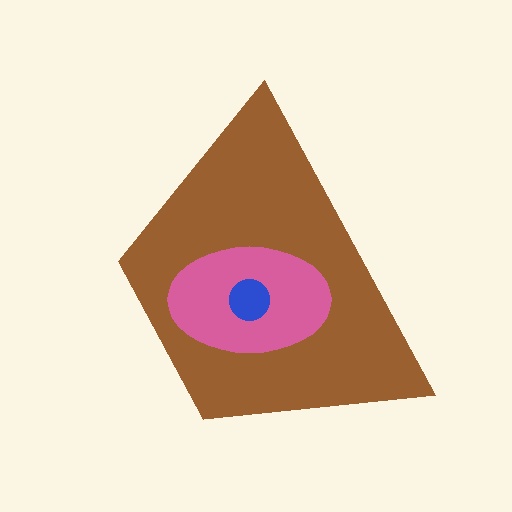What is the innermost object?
The blue circle.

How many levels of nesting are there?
3.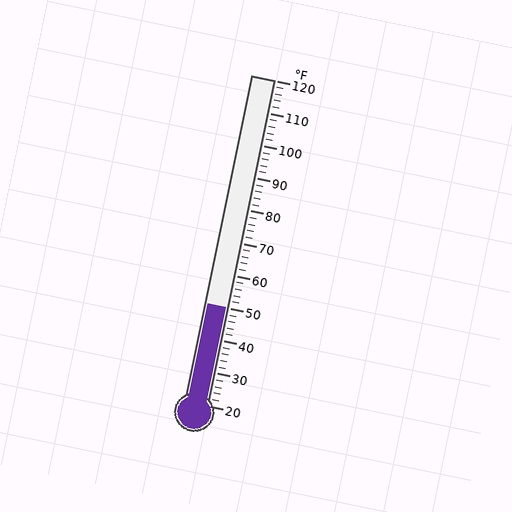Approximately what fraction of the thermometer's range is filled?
The thermometer is filled to approximately 30% of its range.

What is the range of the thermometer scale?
The thermometer scale ranges from 20°F to 120°F.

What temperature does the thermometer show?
The thermometer shows approximately 50°F.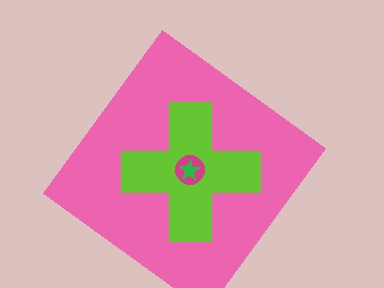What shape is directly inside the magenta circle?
The green star.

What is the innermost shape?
The green star.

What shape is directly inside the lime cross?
The magenta circle.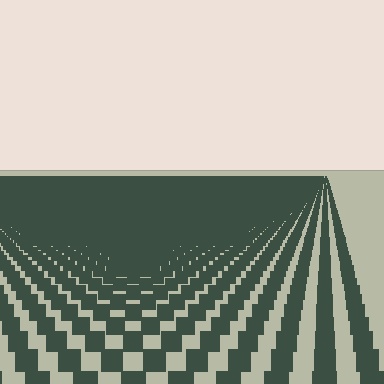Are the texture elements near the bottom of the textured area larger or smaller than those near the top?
Larger. Near the bottom, elements are closer to the viewer and appear at a bigger on-screen size.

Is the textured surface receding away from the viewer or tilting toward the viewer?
The surface is receding away from the viewer. Texture elements get smaller and denser toward the top.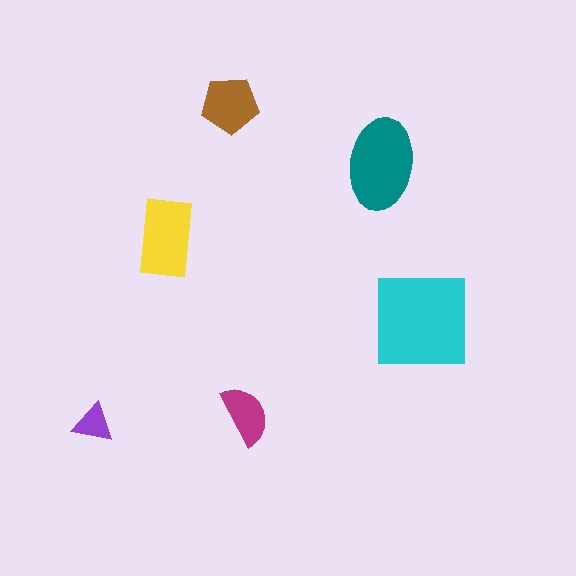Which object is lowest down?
The purple triangle is bottommost.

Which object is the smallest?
The purple triangle.